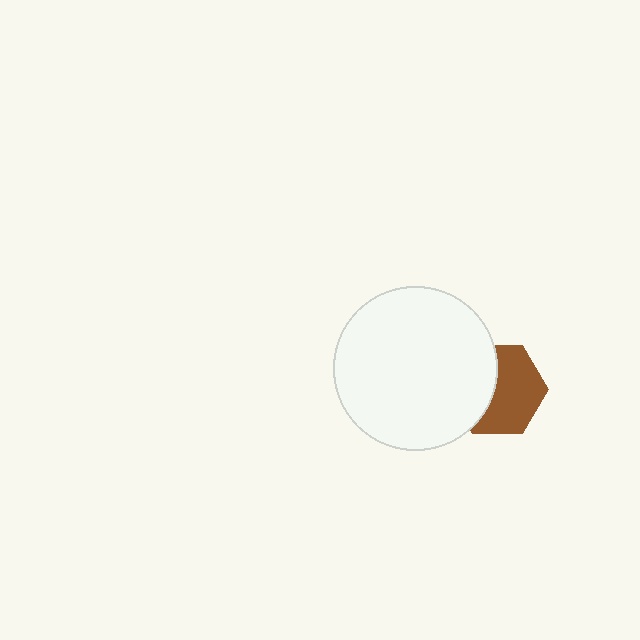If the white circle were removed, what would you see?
You would see the complete brown hexagon.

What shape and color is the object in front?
The object in front is a white circle.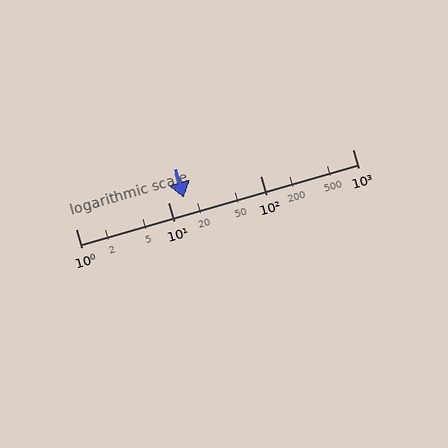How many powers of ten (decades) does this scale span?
The scale spans 3 decades, from 1 to 1000.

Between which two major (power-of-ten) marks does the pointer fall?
The pointer is between 10 and 100.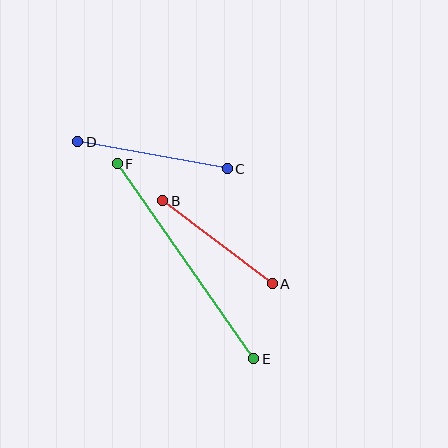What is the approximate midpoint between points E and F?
The midpoint is at approximately (185, 261) pixels.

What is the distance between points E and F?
The distance is approximately 238 pixels.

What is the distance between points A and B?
The distance is approximately 138 pixels.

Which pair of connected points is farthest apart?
Points E and F are farthest apart.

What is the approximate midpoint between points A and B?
The midpoint is at approximately (218, 242) pixels.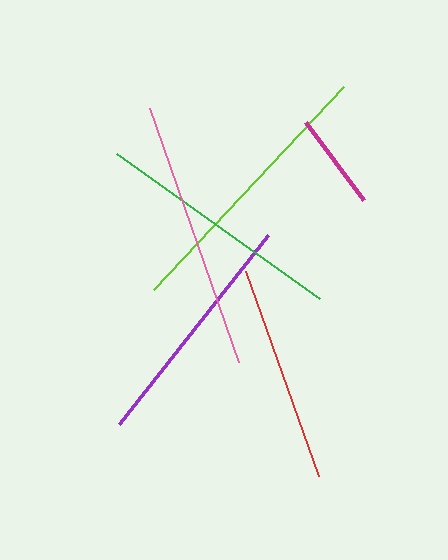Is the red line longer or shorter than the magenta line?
The red line is longer than the magenta line.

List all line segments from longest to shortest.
From longest to shortest: lime, pink, green, purple, red, magenta.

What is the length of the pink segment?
The pink segment is approximately 270 pixels long.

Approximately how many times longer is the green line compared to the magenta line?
The green line is approximately 2.6 times the length of the magenta line.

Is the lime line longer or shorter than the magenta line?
The lime line is longer than the magenta line.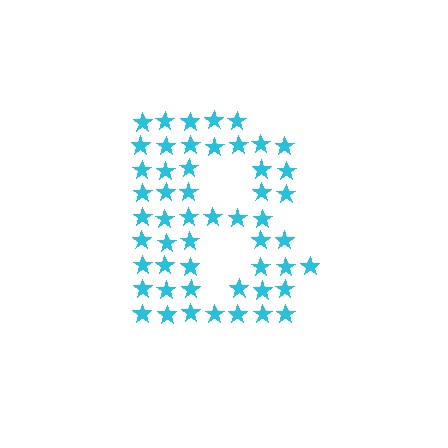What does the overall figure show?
The overall figure shows the letter B.